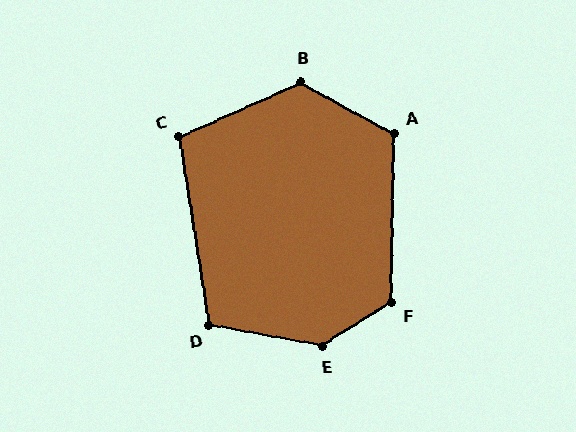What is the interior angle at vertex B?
Approximately 127 degrees (obtuse).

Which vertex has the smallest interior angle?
C, at approximately 105 degrees.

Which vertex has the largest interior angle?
E, at approximately 137 degrees.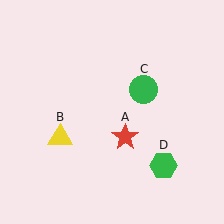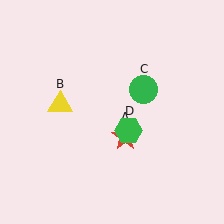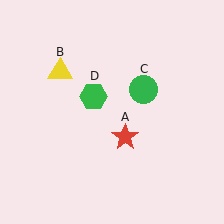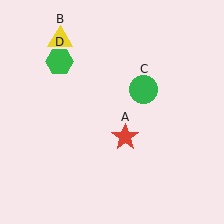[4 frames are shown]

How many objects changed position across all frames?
2 objects changed position: yellow triangle (object B), green hexagon (object D).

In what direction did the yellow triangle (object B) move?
The yellow triangle (object B) moved up.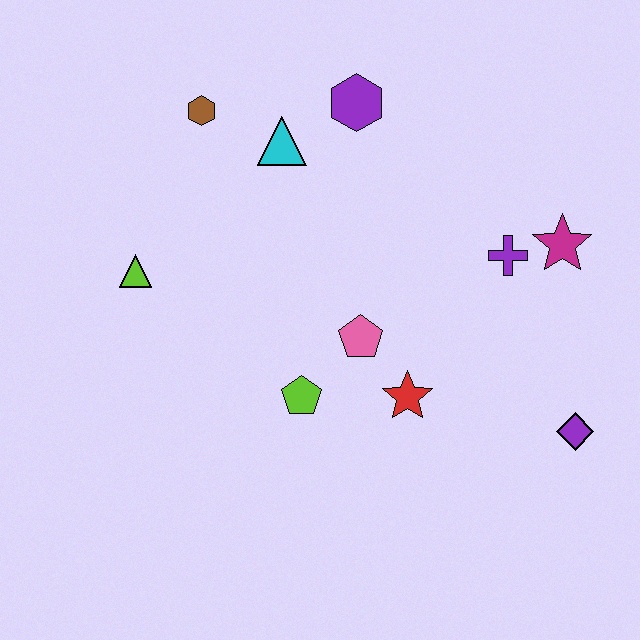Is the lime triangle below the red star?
No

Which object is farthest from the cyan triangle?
The purple diamond is farthest from the cyan triangle.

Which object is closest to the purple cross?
The magenta star is closest to the purple cross.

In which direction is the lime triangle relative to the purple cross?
The lime triangle is to the left of the purple cross.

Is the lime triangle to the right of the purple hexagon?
No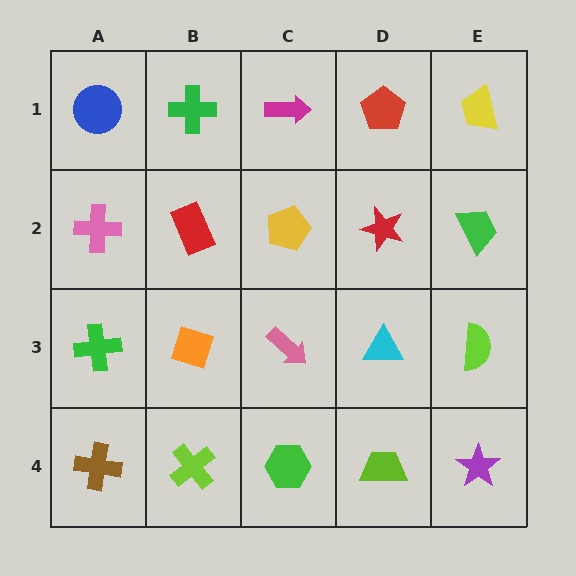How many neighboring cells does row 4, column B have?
3.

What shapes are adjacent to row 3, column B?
A red rectangle (row 2, column B), a lime cross (row 4, column B), a green cross (row 3, column A), a pink arrow (row 3, column C).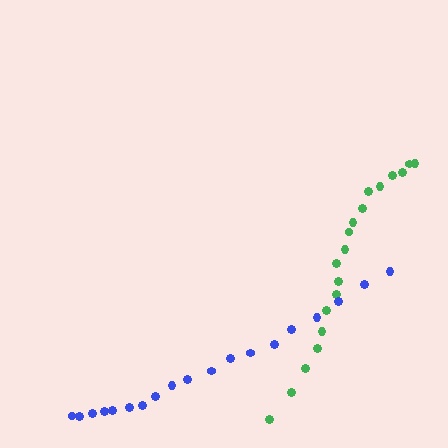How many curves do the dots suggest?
There are 2 distinct paths.